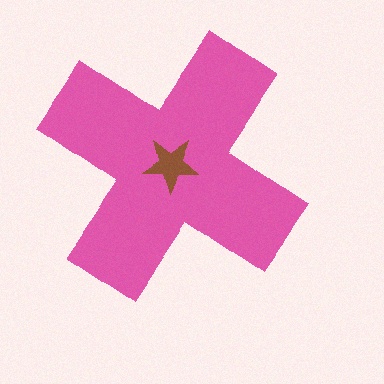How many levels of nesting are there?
2.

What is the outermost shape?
The pink cross.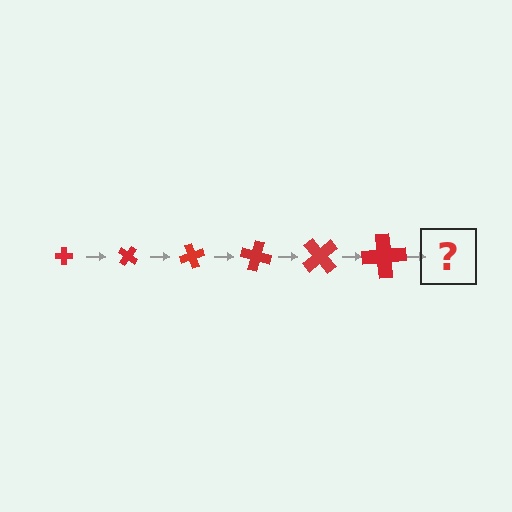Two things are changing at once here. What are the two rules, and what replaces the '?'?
The two rules are that the cross grows larger each step and it rotates 35 degrees each step. The '?' should be a cross, larger than the previous one and rotated 210 degrees from the start.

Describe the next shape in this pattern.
It should be a cross, larger than the previous one and rotated 210 degrees from the start.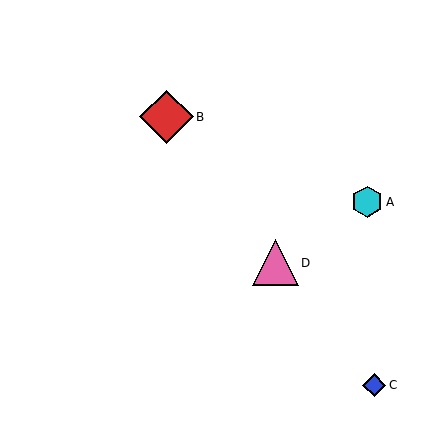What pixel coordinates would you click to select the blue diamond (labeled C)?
Click at (374, 385) to select the blue diamond C.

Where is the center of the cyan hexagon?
The center of the cyan hexagon is at (367, 202).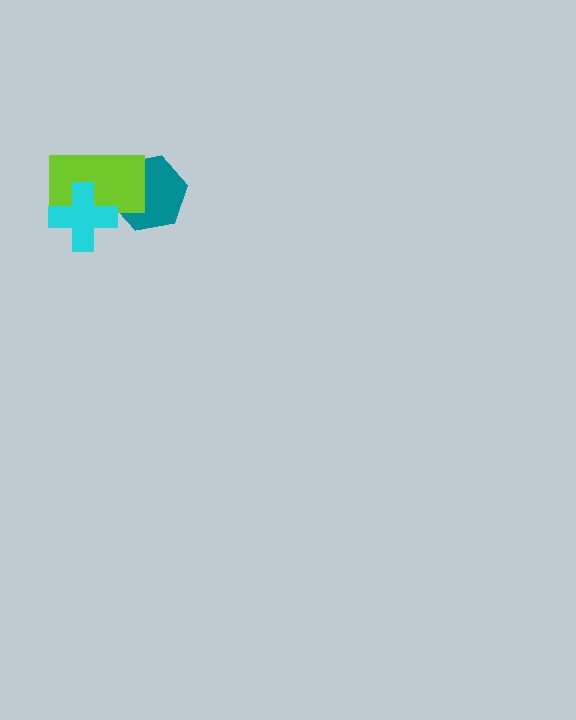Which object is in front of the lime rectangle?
The cyan cross is in front of the lime rectangle.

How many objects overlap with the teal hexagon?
1 object overlaps with the teal hexagon.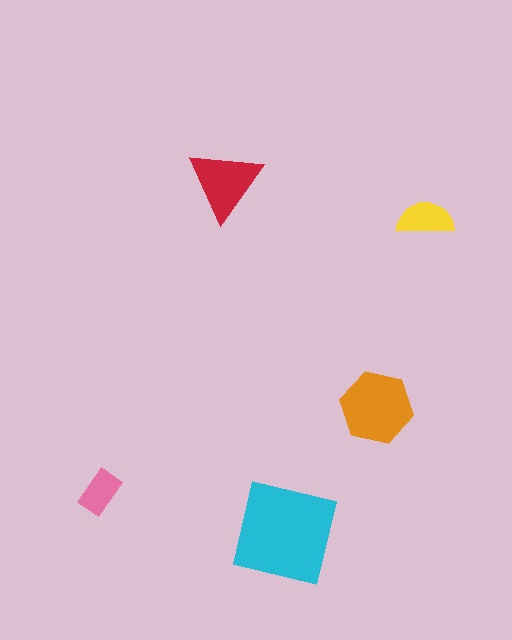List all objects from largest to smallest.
The cyan square, the orange hexagon, the red triangle, the yellow semicircle, the pink rectangle.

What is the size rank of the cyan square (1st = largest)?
1st.